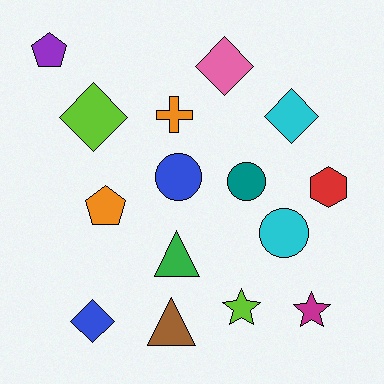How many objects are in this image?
There are 15 objects.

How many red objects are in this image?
There is 1 red object.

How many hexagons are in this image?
There is 1 hexagon.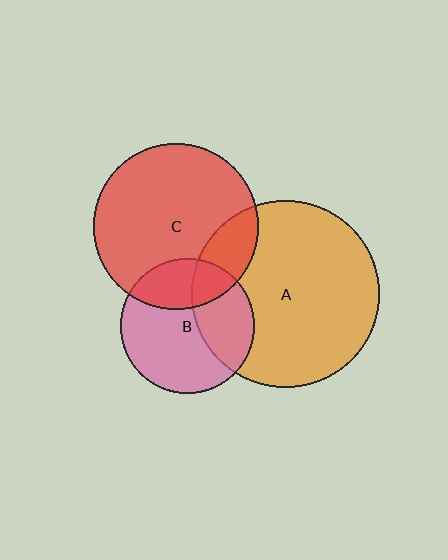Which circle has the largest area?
Circle A (orange).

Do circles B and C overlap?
Yes.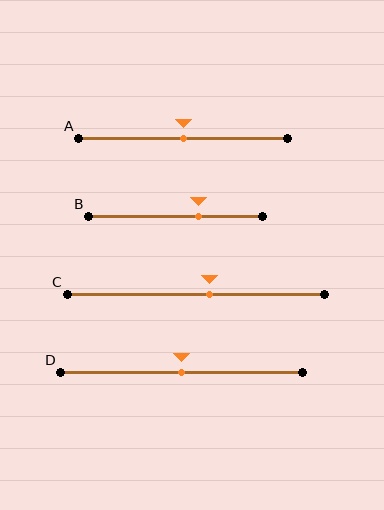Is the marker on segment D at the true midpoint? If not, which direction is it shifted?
Yes, the marker on segment D is at the true midpoint.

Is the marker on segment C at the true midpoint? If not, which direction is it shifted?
No, the marker on segment C is shifted to the right by about 5% of the segment length.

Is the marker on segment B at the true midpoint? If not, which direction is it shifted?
No, the marker on segment B is shifted to the right by about 13% of the segment length.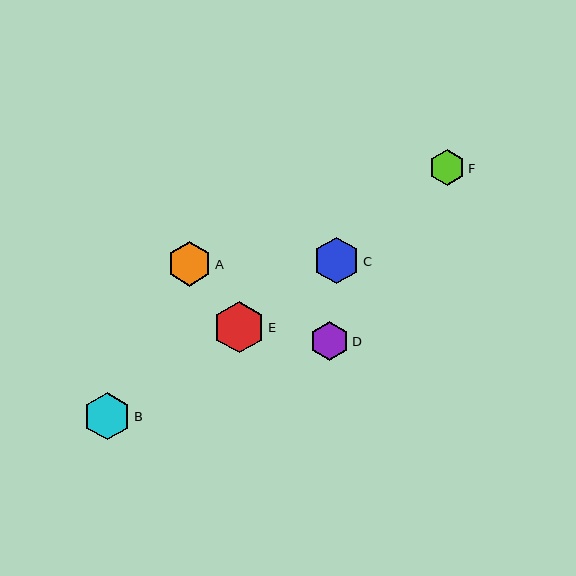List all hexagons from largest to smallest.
From largest to smallest: E, B, C, A, D, F.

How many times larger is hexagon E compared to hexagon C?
Hexagon E is approximately 1.1 times the size of hexagon C.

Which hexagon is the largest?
Hexagon E is the largest with a size of approximately 51 pixels.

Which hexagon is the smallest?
Hexagon F is the smallest with a size of approximately 36 pixels.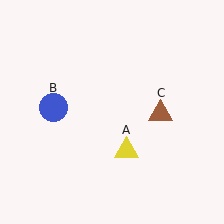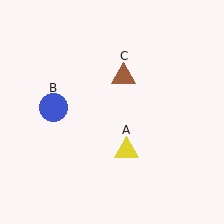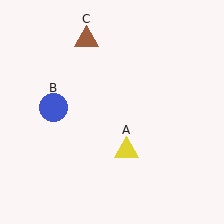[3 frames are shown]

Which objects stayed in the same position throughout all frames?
Yellow triangle (object A) and blue circle (object B) remained stationary.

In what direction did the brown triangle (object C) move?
The brown triangle (object C) moved up and to the left.